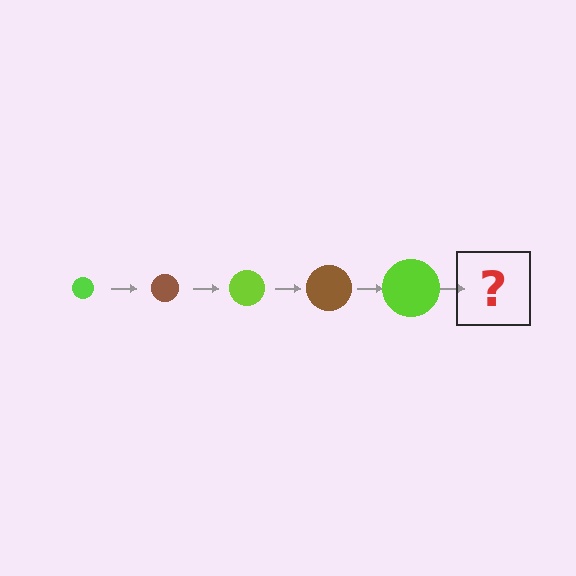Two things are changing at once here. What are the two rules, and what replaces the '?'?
The two rules are that the circle grows larger each step and the color cycles through lime and brown. The '?' should be a brown circle, larger than the previous one.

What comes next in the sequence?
The next element should be a brown circle, larger than the previous one.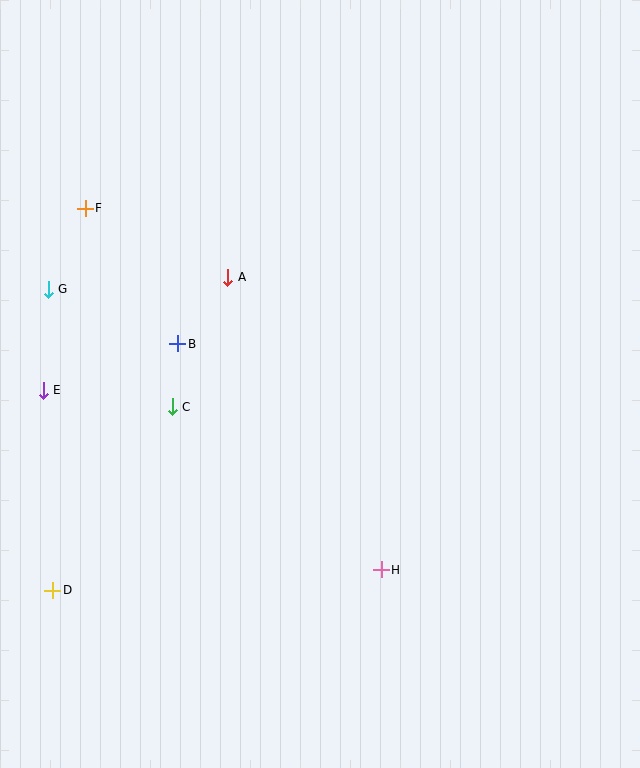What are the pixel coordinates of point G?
Point G is at (48, 289).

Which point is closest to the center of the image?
Point A at (228, 277) is closest to the center.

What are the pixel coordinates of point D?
Point D is at (53, 590).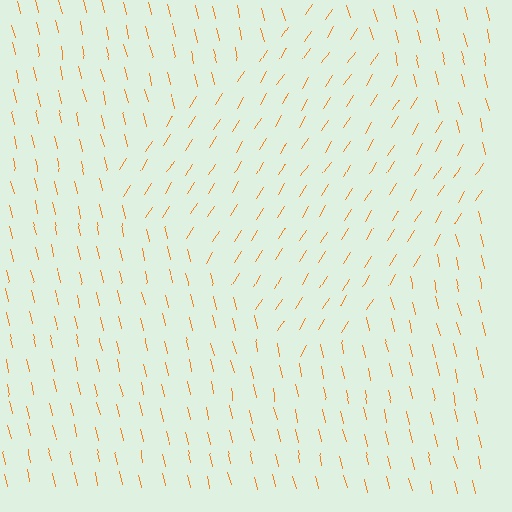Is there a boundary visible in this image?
Yes, there is a texture boundary formed by a change in line orientation.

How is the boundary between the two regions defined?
The boundary is defined purely by a change in line orientation (approximately 45 degrees difference). All lines are the same color and thickness.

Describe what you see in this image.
The image is filled with small orange line segments. A diamond region in the image has lines oriented differently from the surrounding lines, creating a visible texture boundary.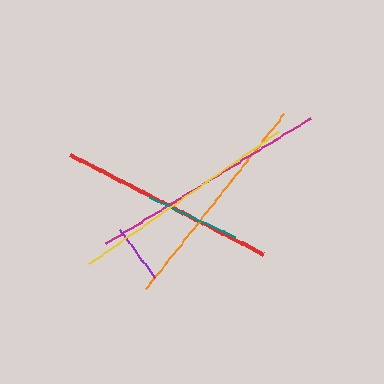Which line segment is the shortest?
The purple line is the shortest at approximately 60 pixels.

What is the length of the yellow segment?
The yellow segment is approximately 232 pixels long.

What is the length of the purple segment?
The purple segment is approximately 60 pixels long.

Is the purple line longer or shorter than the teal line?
The teal line is longer than the purple line.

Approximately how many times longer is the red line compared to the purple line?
The red line is approximately 3.6 times the length of the purple line.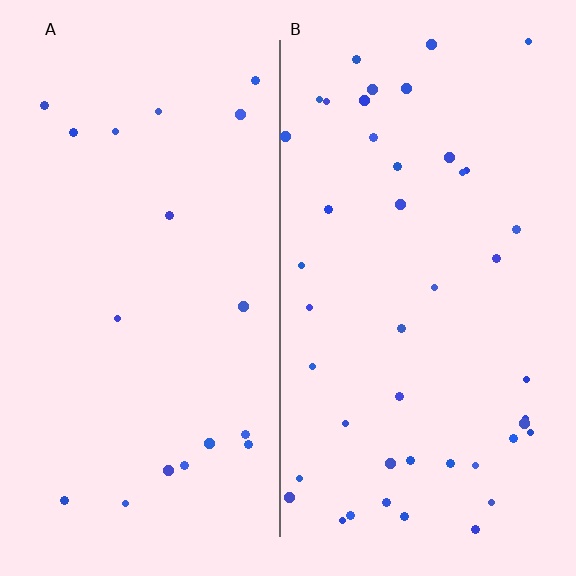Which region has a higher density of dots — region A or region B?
B (the right).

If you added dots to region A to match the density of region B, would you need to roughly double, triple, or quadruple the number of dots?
Approximately double.